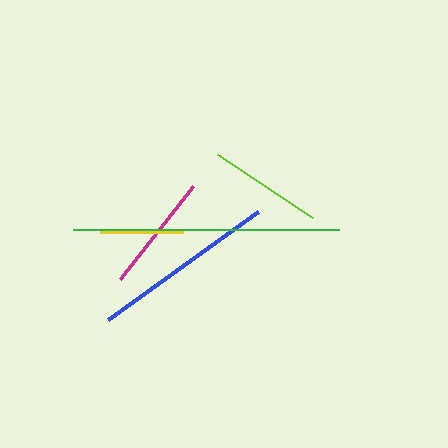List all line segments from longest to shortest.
From longest to shortest: green, blue, magenta, lime, yellow.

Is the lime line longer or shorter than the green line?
The green line is longer than the lime line.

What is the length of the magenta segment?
The magenta segment is approximately 118 pixels long.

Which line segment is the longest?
The green line is the longest at approximately 266 pixels.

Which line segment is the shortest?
The yellow line is the shortest at approximately 82 pixels.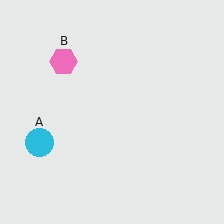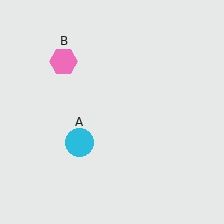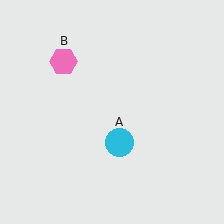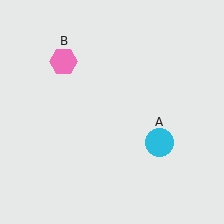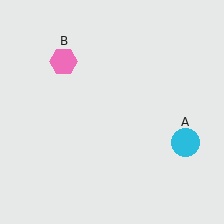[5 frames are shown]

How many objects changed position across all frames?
1 object changed position: cyan circle (object A).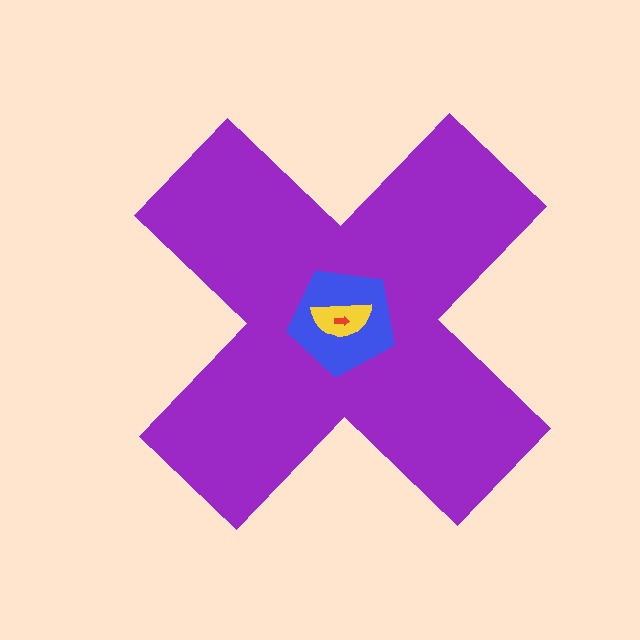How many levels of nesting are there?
4.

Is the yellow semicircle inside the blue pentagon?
Yes.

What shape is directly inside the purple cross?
The blue pentagon.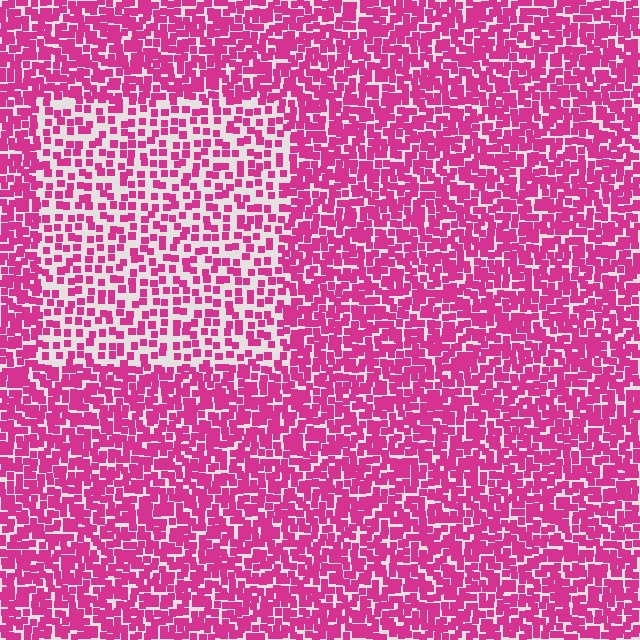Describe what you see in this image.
The image contains small magenta elements arranged at two different densities. A rectangle-shaped region is visible where the elements are less densely packed than the surrounding area.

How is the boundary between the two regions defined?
The boundary is defined by a change in element density (approximately 1.9x ratio). All elements are the same color, size, and shape.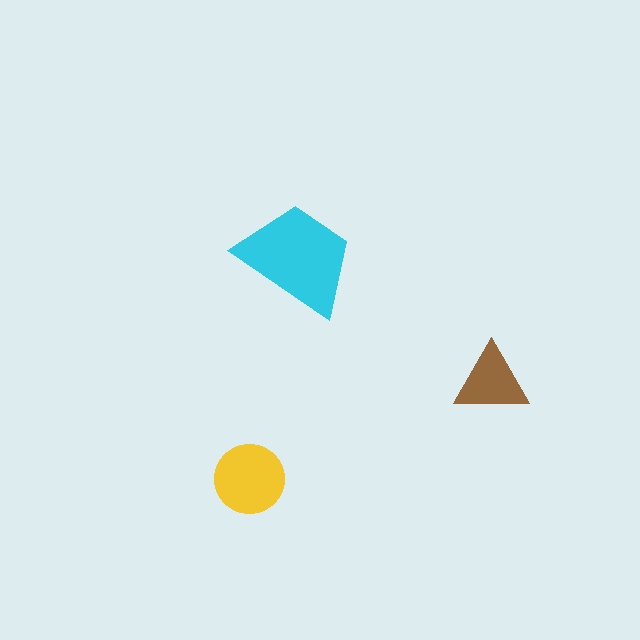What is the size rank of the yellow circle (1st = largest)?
2nd.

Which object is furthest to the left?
The yellow circle is leftmost.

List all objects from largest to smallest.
The cyan trapezoid, the yellow circle, the brown triangle.